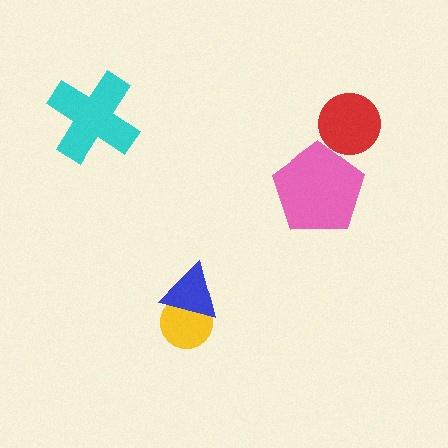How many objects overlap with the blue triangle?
1 object overlaps with the blue triangle.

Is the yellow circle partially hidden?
Yes, it is partially covered by another shape.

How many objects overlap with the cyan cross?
0 objects overlap with the cyan cross.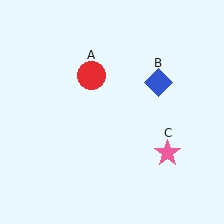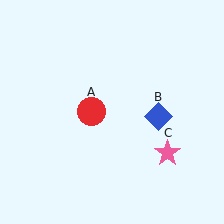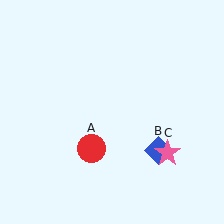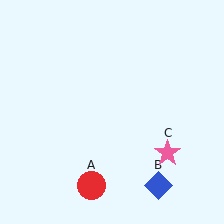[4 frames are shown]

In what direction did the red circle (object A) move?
The red circle (object A) moved down.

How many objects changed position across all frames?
2 objects changed position: red circle (object A), blue diamond (object B).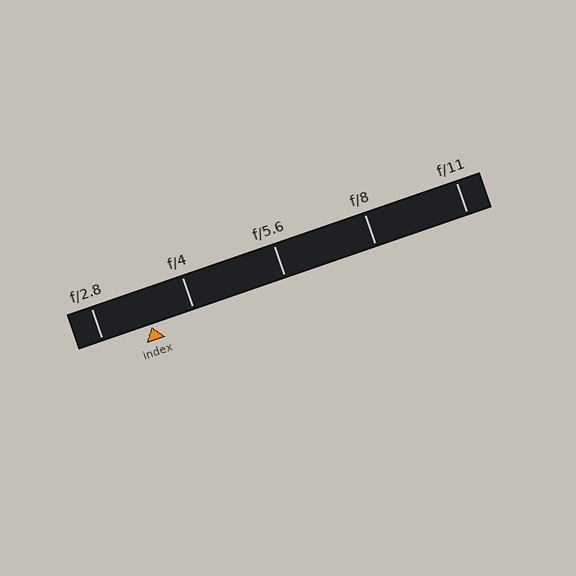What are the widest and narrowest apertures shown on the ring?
The widest aperture shown is f/2.8 and the narrowest is f/11.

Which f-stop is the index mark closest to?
The index mark is closest to f/4.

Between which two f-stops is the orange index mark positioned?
The index mark is between f/2.8 and f/4.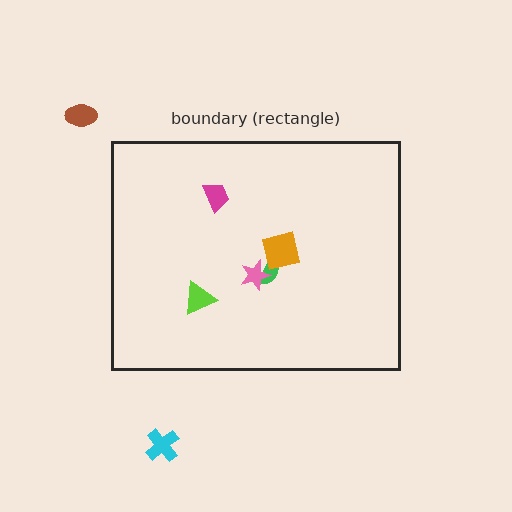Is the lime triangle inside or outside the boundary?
Inside.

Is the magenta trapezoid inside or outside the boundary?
Inside.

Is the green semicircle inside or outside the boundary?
Inside.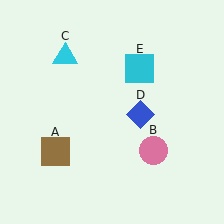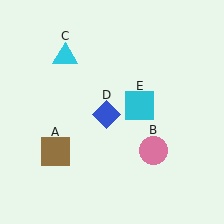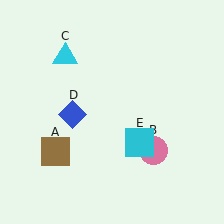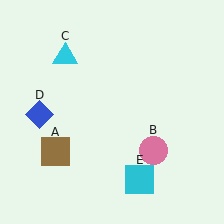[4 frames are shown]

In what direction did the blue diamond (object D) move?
The blue diamond (object D) moved left.